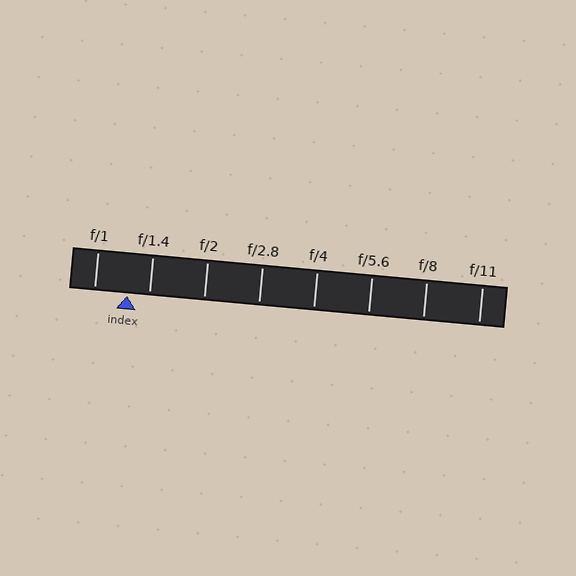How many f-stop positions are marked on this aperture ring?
There are 8 f-stop positions marked.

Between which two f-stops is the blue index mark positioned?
The index mark is between f/1 and f/1.4.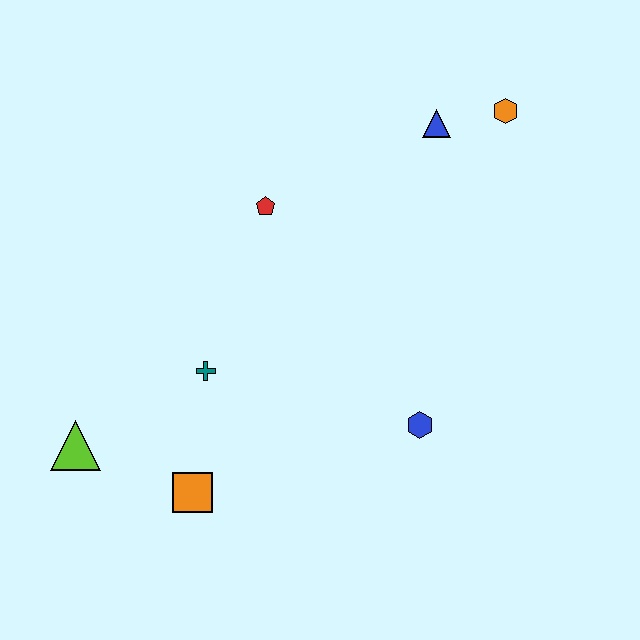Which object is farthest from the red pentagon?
The lime triangle is farthest from the red pentagon.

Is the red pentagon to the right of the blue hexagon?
No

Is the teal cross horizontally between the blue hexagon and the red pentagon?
No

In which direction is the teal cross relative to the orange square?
The teal cross is above the orange square.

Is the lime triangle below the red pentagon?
Yes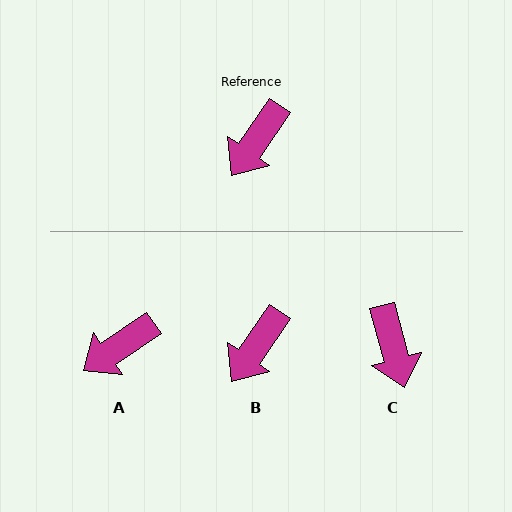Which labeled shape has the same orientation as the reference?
B.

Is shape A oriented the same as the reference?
No, it is off by about 21 degrees.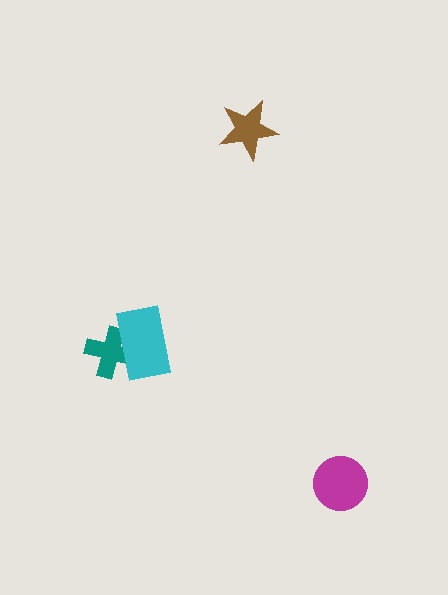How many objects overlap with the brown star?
0 objects overlap with the brown star.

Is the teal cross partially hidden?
Yes, it is partially covered by another shape.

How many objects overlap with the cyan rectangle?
1 object overlaps with the cyan rectangle.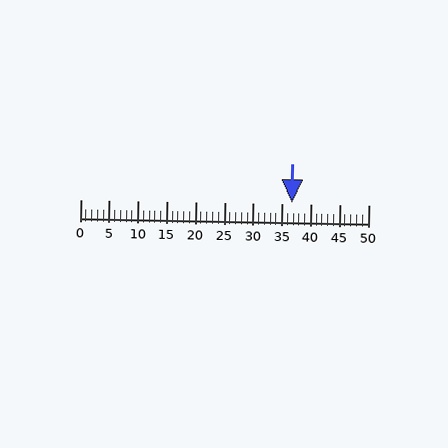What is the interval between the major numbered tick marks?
The major tick marks are spaced 5 units apart.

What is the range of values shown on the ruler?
The ruler shows values from 0 to 50.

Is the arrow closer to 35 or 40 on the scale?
The arrow is closer to 35.